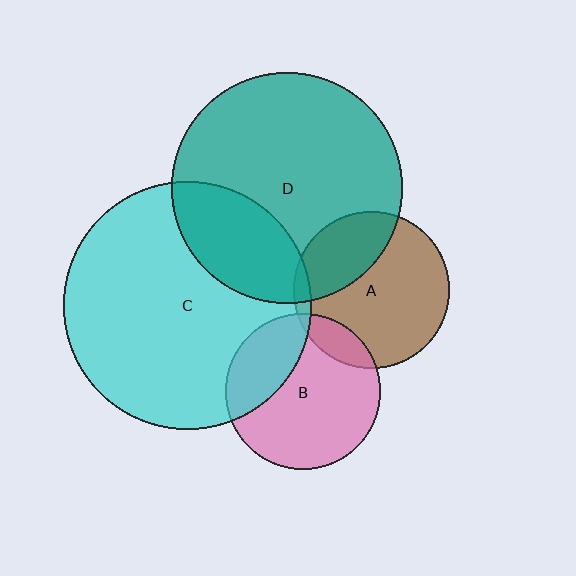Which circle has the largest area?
Circle C (cyan).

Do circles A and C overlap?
Yes.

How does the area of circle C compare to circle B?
Approximately 2.5 times.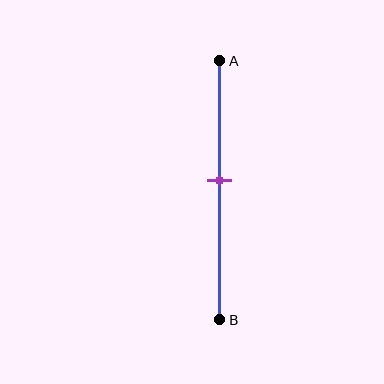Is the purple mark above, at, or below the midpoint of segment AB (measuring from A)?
The purple mark is above the midpoint of segment AB.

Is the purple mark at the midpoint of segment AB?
No, the mark is at about 45% from A, not at the 50% midpoint.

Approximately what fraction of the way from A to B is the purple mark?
The purple mark is approximately 45% of the way from A to B.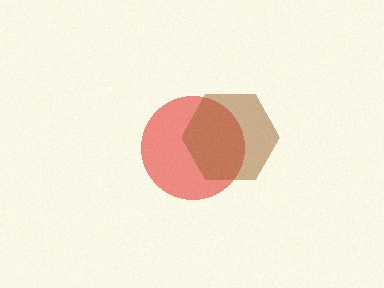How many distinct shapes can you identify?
There are 2 distinct shapes: a red circle, a brown hexagon.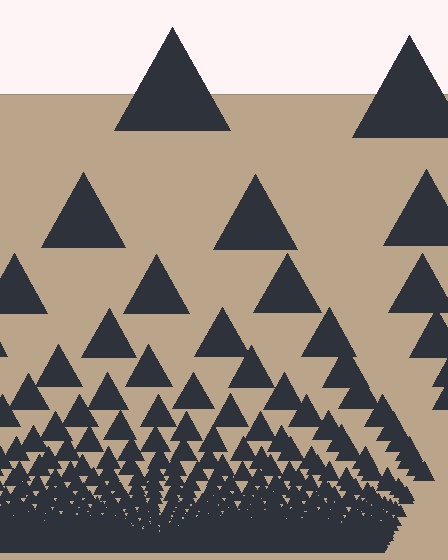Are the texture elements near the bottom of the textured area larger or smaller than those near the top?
Smaller. The gradient is inverted — elements near the bottom are smaller and denser.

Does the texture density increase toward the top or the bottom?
Density increases toward the bottom.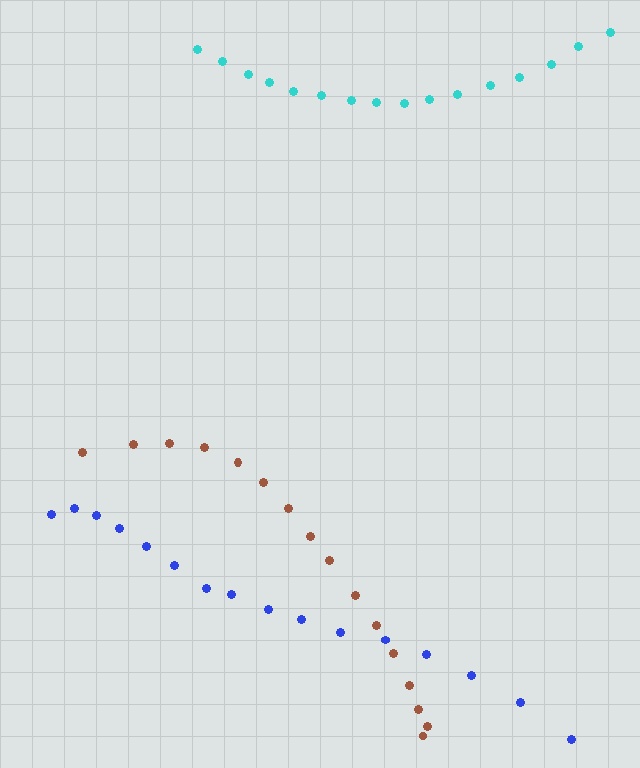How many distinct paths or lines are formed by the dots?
There are 3 distinct paths.